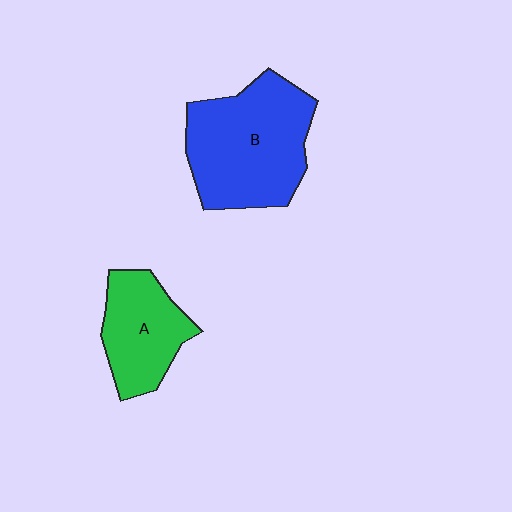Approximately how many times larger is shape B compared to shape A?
Approximately 1.7 times.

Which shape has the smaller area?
Shape A (green).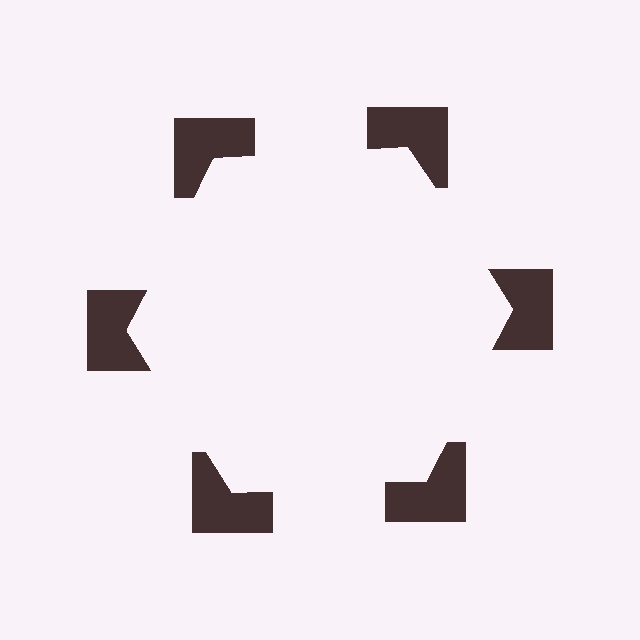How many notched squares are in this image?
There are 6 — one at each vertex of the illusory hexagon.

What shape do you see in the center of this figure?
An illusory hexagon — its edges are inferred from the aligned wedge cuts in the notched squares, not physically drawn.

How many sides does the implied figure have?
6 sides.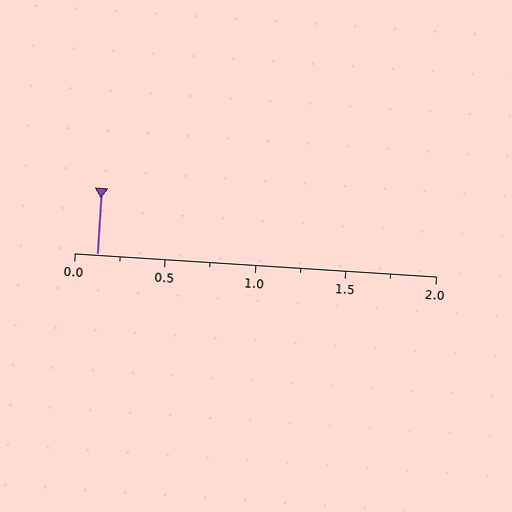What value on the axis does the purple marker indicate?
The marker indicates approximately 0.12.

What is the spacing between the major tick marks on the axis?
The major ticks are spaced 0.5 apart.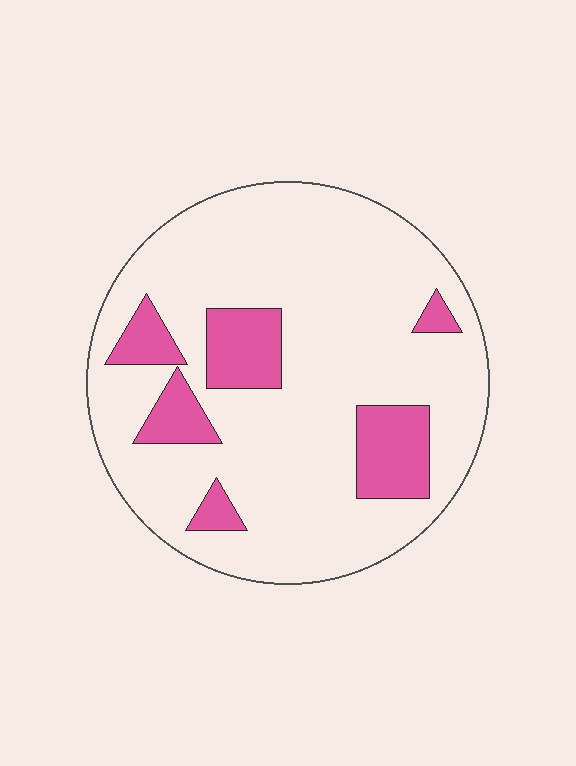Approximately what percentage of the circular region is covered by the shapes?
Approximately 20%.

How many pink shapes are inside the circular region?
6.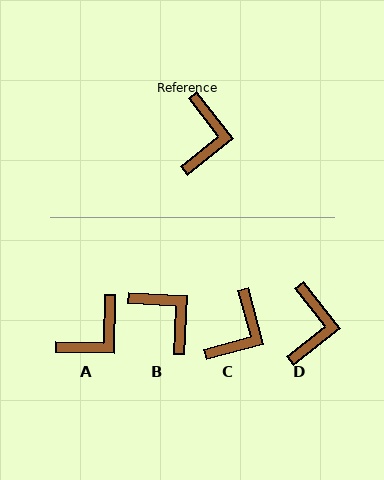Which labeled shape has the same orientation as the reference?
D.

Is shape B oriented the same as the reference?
No, it is off by about 49 degrees.